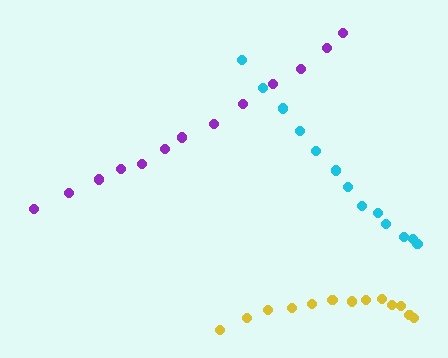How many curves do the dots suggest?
There are 3 distinct paths.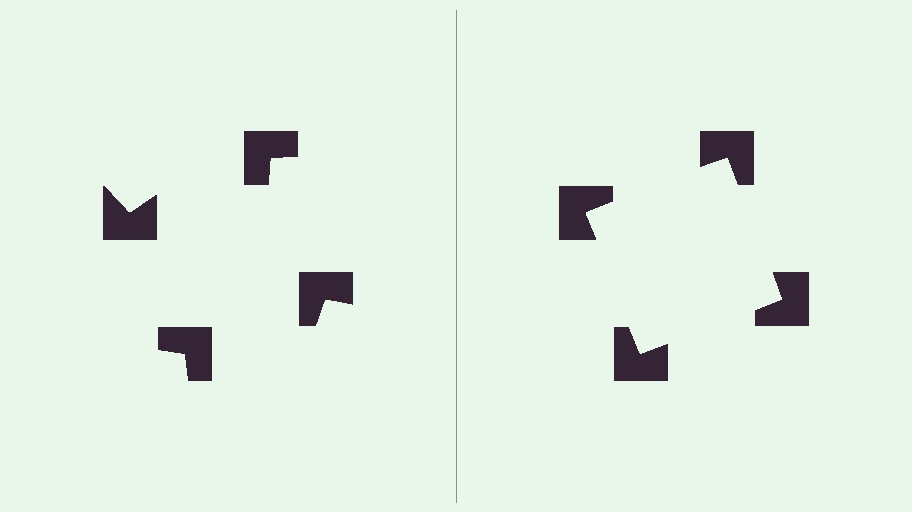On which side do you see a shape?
An illusory square appears on the right side. On the left side the wedge cuts are rotated, so no coherent shape forms.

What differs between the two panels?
The notched squares are positioned identically on both sides; only the wedge orientations differ. On the right they align to a square; on the left they are misaligned.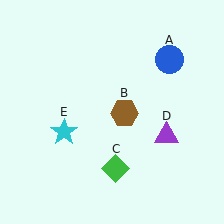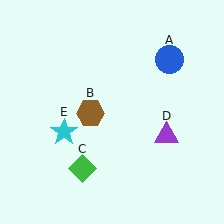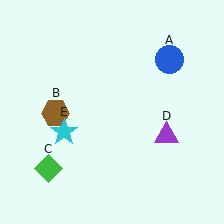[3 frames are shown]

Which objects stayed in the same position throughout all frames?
Blue circle (object A) and purple triangle (object D) and cyan star (object E) remained stationary.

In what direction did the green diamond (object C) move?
The green diamond (object C) moved left.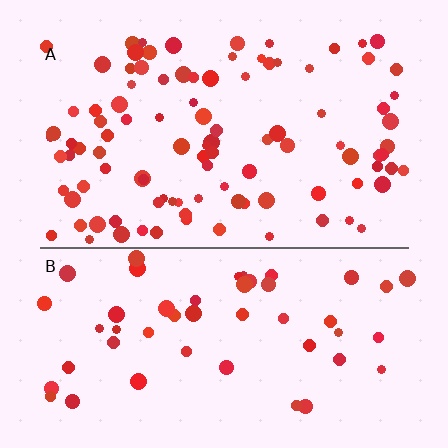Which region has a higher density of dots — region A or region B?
A (the top).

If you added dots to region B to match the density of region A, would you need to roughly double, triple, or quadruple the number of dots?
Approximately double.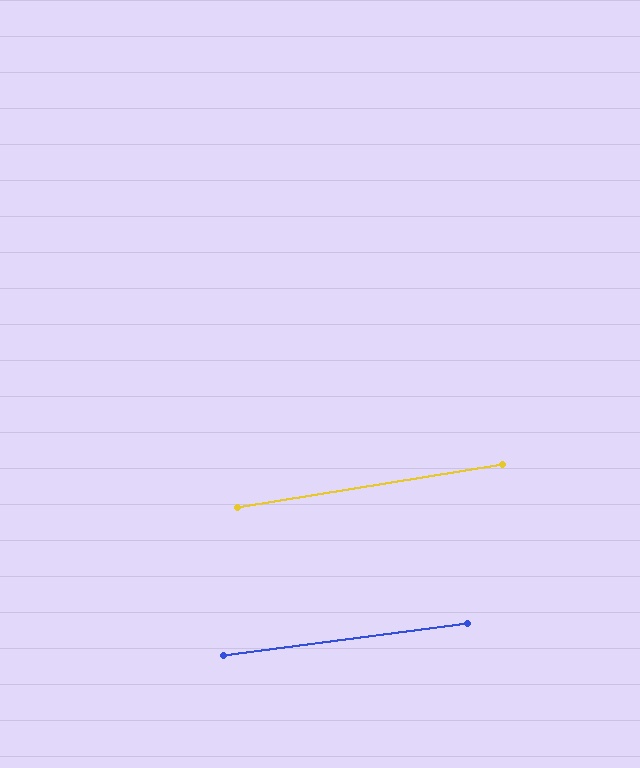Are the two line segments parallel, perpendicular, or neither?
Parallel — their directions differ by only 1.8°.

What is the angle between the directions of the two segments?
Approximately 2 degrees.